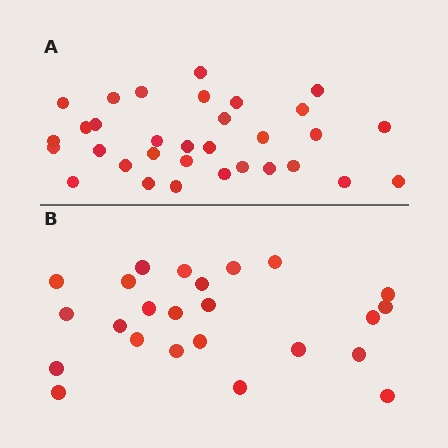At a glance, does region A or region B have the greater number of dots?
Region A (the top region) has more dots.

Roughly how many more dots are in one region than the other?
Region A has roughly 8 or so more dots than region B.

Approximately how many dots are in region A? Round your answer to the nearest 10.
About 30 dots. (The exact count is 32, which rounds to 30.)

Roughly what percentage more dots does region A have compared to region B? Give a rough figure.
About 35% more.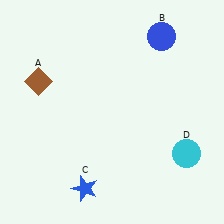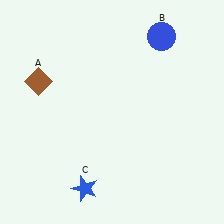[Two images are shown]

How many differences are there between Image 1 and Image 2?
There is 1 difference between the two images.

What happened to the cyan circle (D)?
The cyan circle (D) was removed in Image 2. It was in the bottom-right area of Image 1.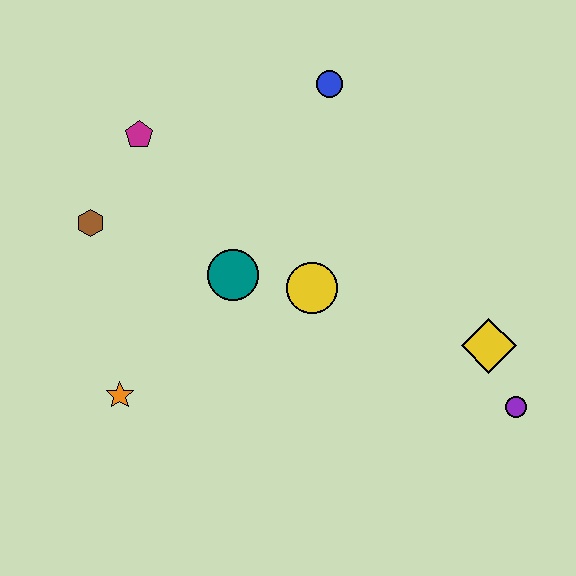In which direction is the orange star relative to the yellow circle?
The orange star is to the left of the yellow circle.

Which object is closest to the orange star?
The teal circle is closest to the orange star.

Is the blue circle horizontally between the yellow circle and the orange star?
No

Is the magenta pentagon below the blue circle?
Yes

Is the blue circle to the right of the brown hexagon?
Yes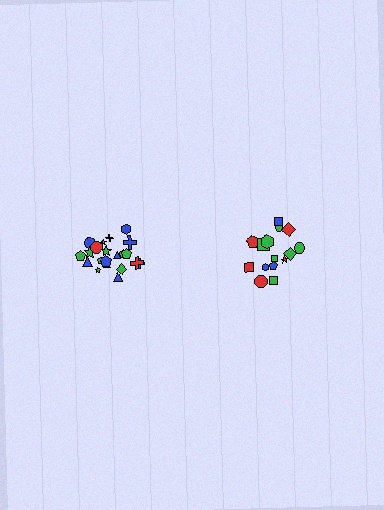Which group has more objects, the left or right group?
The left group.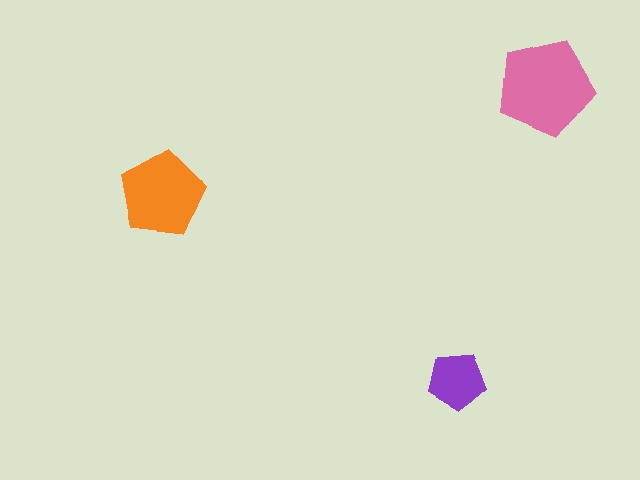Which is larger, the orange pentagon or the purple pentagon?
The orange one.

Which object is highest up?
The pink pentagon is topmost.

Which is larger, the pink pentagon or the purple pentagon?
The pink one.